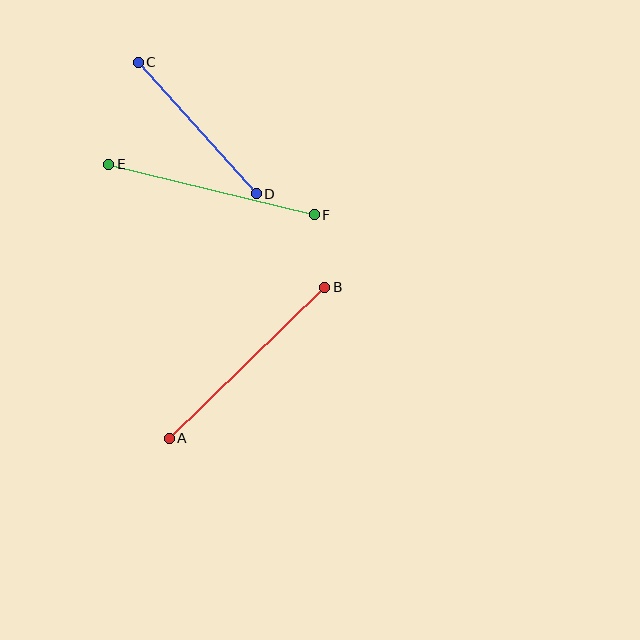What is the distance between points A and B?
The distance is approximately 217 pixels.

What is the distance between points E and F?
The distance is approximately 212 pixels.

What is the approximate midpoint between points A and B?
The midpoint is at approximately (247, 363) pixels.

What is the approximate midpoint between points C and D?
The midpoint is at approximately (197, 128) pixels.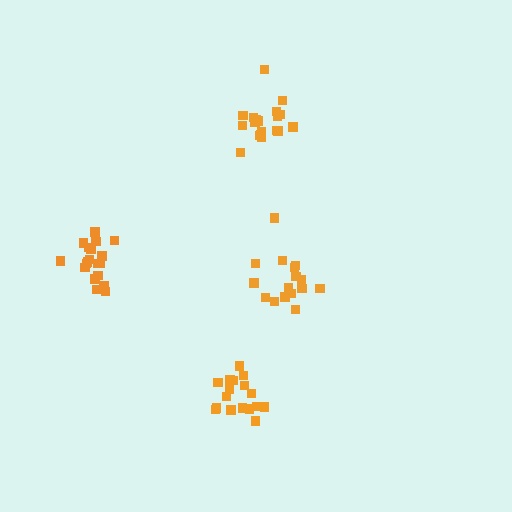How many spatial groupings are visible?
There are 4 spatial groupings.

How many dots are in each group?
Group 1: 21 dots, Group 2: 17 dots, Group 3: 17 dots, Group 4: 20 dots (75 total).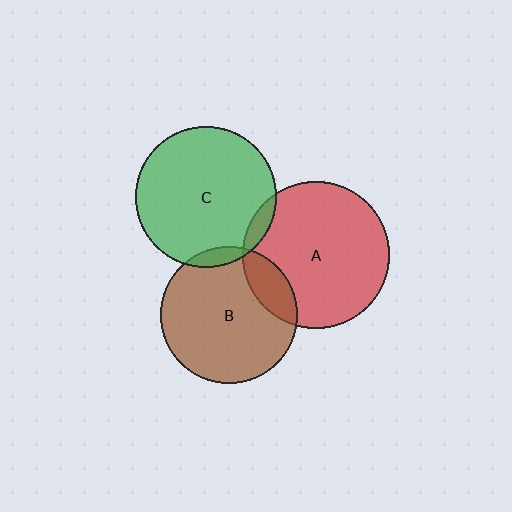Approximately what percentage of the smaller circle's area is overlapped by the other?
Approximately 5%.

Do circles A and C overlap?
Yes.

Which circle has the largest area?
Circle A (red).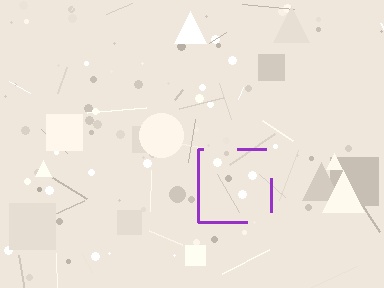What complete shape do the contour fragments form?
The contour fragments form a square.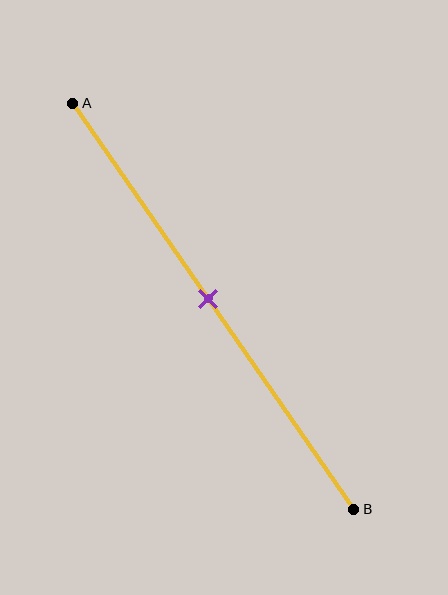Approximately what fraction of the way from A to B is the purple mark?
The purple mark is approximately 50% of the way from A to B.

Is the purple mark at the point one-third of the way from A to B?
No, the mark is at about 50% from A, not at the 33% one-third point.